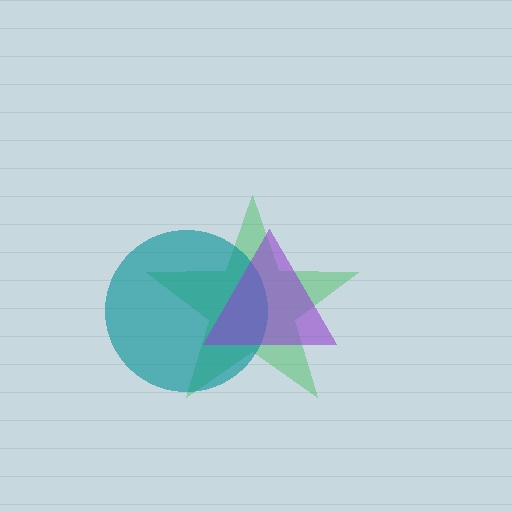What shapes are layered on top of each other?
The layered shapes are: a green star, a teal circle, a purple triangle.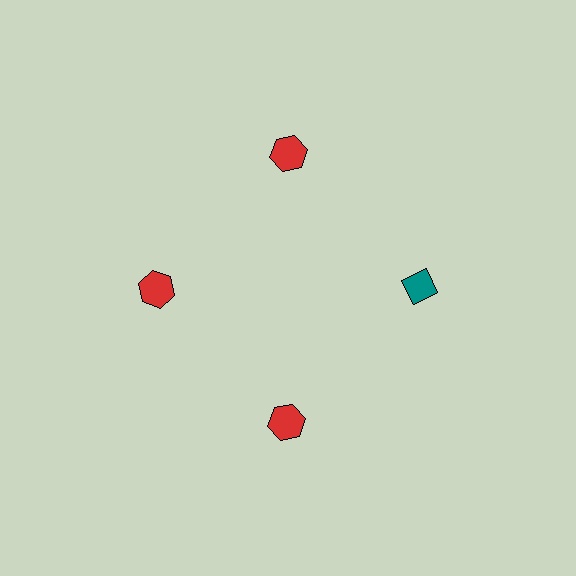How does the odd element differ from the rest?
It differs in both color (teal instead of red) and shape (diamond instead of hexagon).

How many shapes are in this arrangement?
There are 4 shapes arranged in a ring pattern.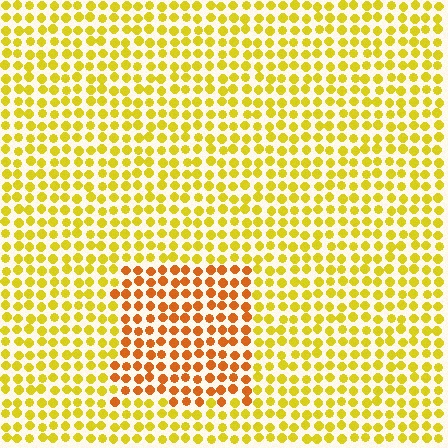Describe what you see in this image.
The image is filled with small yellow elements in a uniform arrangement. A rectangle-shaped region is visible where the elements are tinted to a slightly different hue, forming a subtle color boundary.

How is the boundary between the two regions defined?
The boundary is defined purely by a slight shift in hue (about 33 degrees). Spacing, size, and orientation are identical on both sides.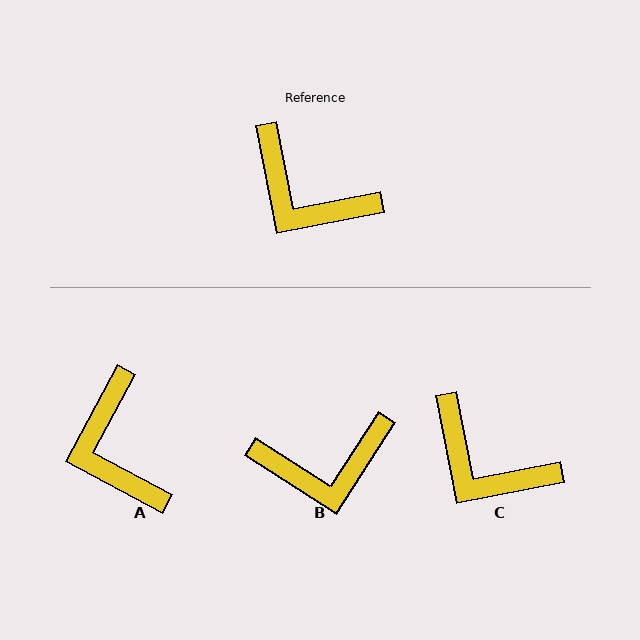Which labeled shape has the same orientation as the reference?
C.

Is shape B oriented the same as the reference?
No, it is off by about 46 degrees.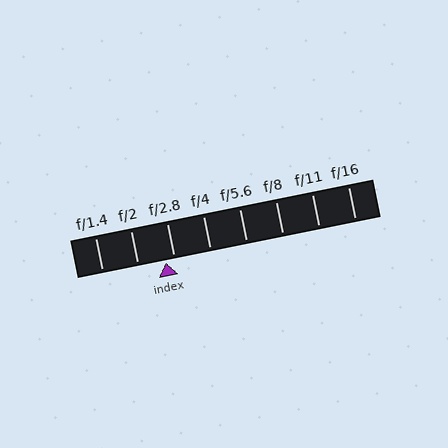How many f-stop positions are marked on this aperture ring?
There are 8 f-stop positions marked.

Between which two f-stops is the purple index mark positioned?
The index mark is between f/2 and f/2.8.